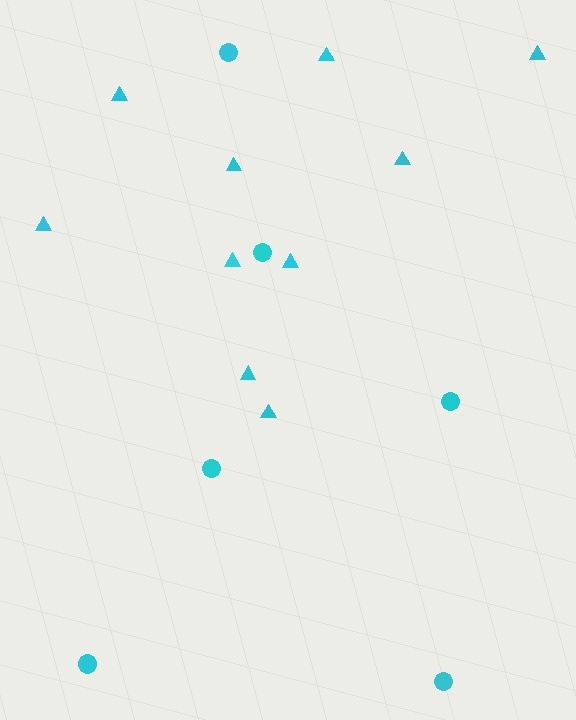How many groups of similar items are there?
There are 2 groups: one group of circles (6) and one group of triangles (10).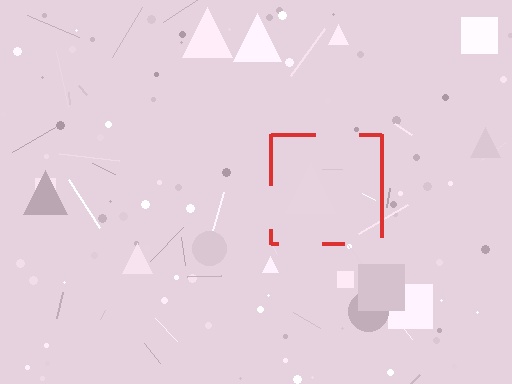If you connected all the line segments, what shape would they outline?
They would outline a square.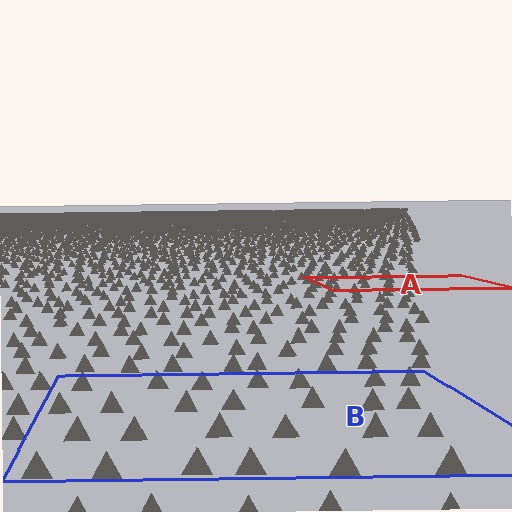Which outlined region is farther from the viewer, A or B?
Region A is farther from the viewer — the texture elements inside it appear smaller and more densely packed.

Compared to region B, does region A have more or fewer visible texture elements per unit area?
Region A has more texture elements per unit area — they are packed more densely because it is farther away.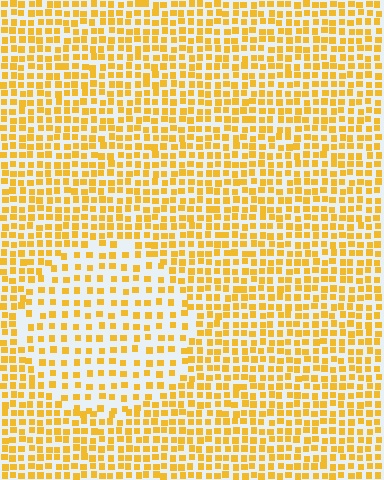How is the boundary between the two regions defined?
The boundary is defined by a change in element density (approximately 1.8x ratio). All elements are the same color, size, and shape.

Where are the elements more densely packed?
The elements are more densely packed outside the circle boundary.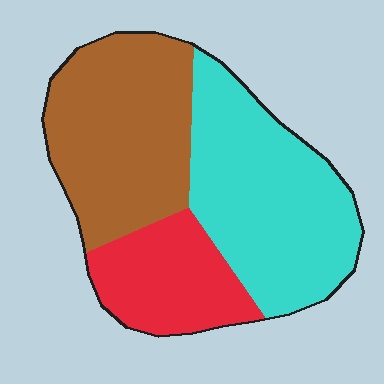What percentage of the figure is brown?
Brown takes up about three eighths (3/8) of the figure.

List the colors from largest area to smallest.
From largest to smallest: cyan, brown, red.